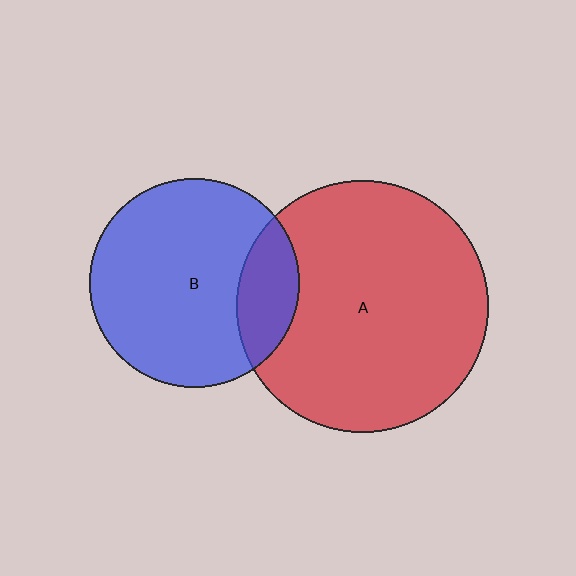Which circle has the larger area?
Circle A (red).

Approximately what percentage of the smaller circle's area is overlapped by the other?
Approximately 20%.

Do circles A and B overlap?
Yes.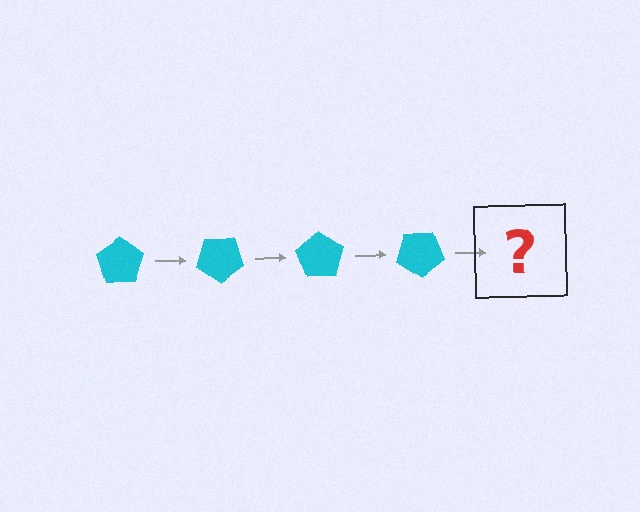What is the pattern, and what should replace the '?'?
The pattern is that the pentagon rotates 35 degrees each step. The '?' should be a cyan pentagon rotated 140 degrees.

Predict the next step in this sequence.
The next step is a cyan pentagon rotated 140 degrees.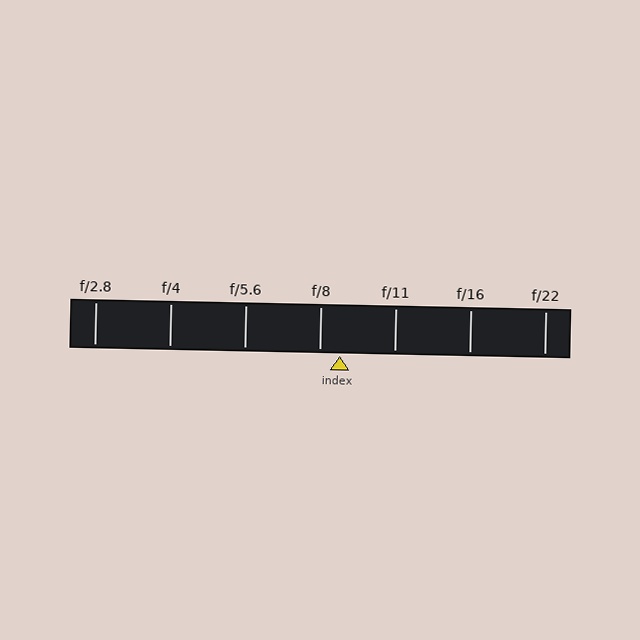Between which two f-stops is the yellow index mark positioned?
The index mark is between f/8 and f/11.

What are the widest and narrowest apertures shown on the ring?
The widest aperture shown is f/2.8 and the narrowest is f/22.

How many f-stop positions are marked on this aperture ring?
There are 7 f-stop positions marked.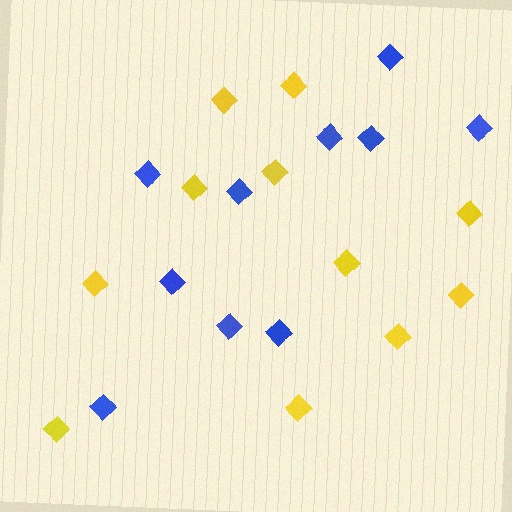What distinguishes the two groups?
There are 2 groups: one group of yellow diamonds (11) and one group of blue diamonds (10).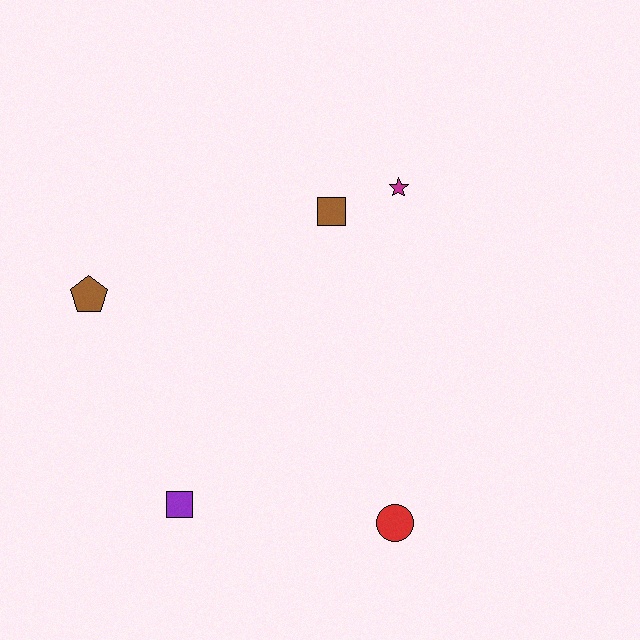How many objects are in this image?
There are 5 objects.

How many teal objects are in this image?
There are no teal objects.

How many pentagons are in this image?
There is 1 pentagon.